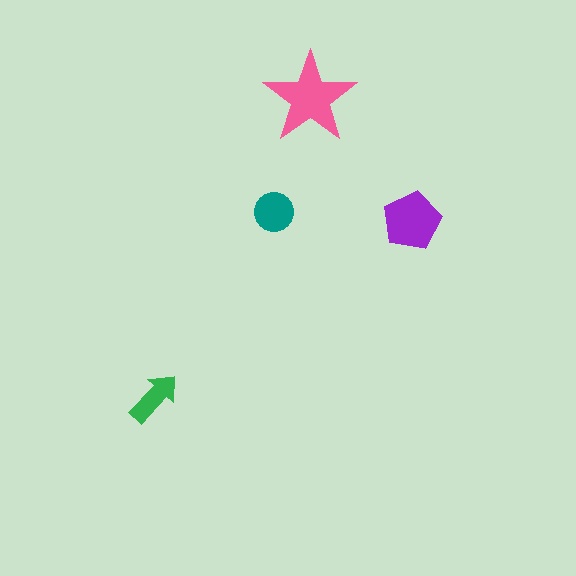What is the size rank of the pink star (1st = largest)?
1st.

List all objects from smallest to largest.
The green arrow, the teal circle, the purple pentagon, the pink star.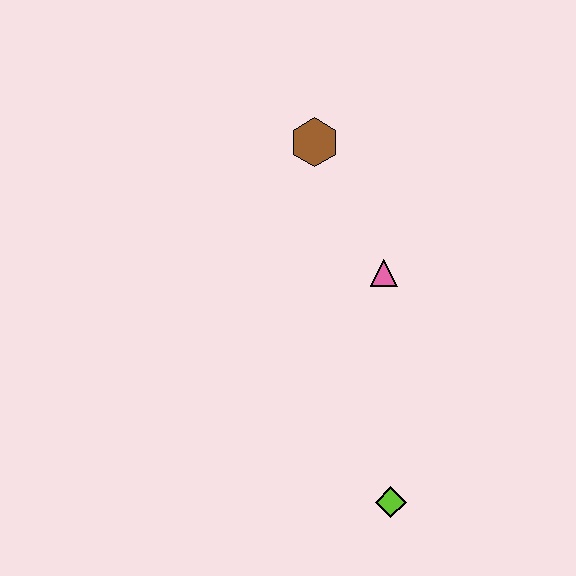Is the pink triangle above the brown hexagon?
No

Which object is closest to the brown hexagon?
The pink triangle is closest to the brown hexagon.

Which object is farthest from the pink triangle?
The lime diamond is farthest from the pink triangle.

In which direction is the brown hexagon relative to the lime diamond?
The brown hexagon is above the lime diamond.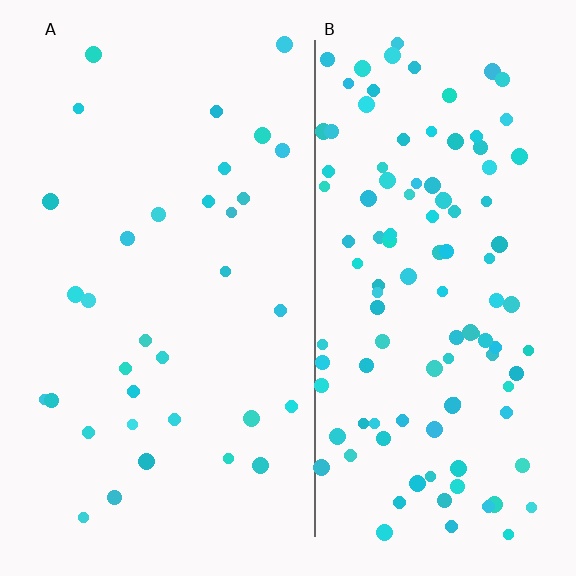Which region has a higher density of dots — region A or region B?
B (the right).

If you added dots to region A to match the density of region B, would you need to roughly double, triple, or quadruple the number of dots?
Approximately triple.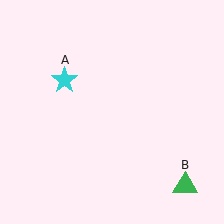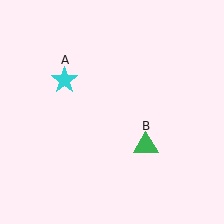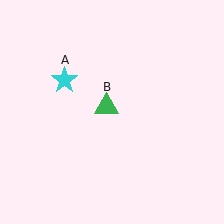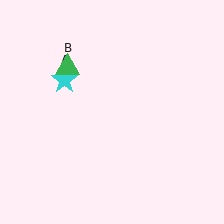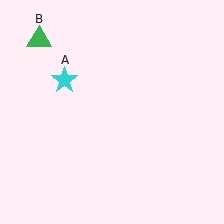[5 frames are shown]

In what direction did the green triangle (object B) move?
The green triangle (object B) moved up and to the left.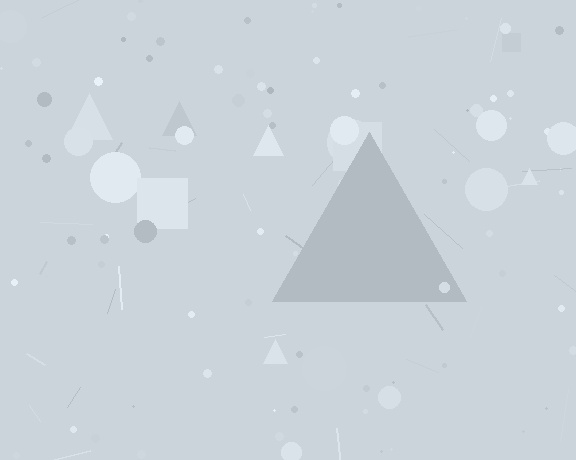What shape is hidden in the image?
A triangle is hidden in the image.